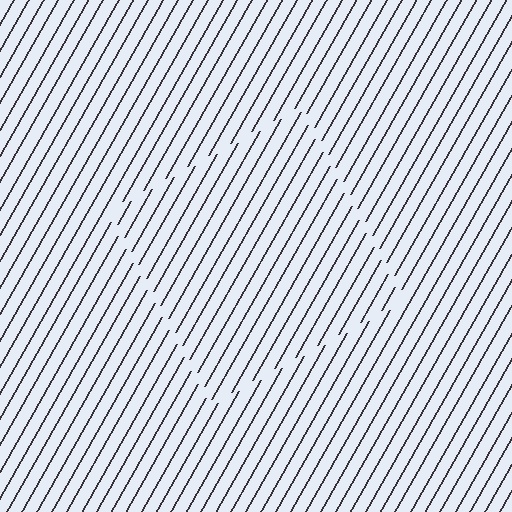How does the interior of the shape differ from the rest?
The interior of the shape contains the same grating, shifted by half a period — the contour is defined by the phase discontinuity where line-ends from the inner and outer gratings abut.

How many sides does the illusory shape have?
4 sides — the line-ends trace a square.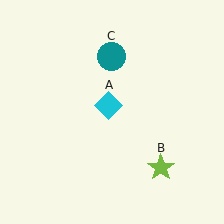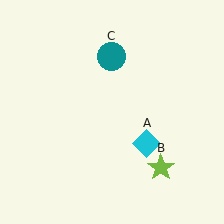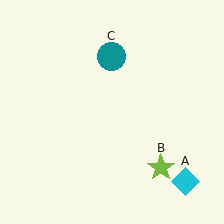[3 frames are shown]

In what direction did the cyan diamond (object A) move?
The cyan diamond (object A) moved down and to the right.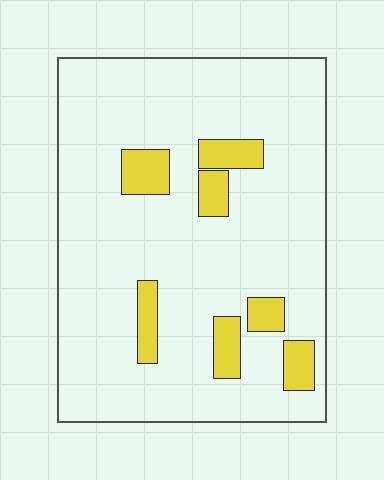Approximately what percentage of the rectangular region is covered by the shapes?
Approximately 10%.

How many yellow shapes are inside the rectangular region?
7.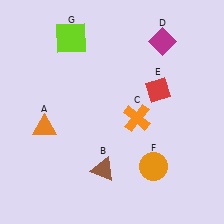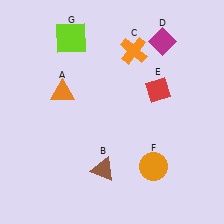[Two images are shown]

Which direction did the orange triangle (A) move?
The orange triangle (A) moved up.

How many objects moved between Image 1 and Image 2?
2 objects moved between the two images.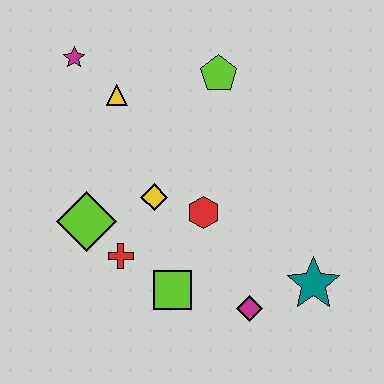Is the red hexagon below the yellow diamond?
Yes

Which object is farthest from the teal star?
The magenta star is farthest from the teal star.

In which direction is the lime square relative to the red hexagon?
The lime square is below the red hexagon.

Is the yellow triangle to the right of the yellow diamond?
No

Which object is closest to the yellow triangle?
The magenta star is closest to the yellow triangle.